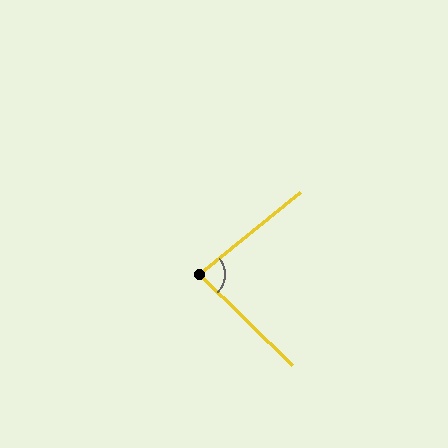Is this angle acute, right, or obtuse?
It is acute.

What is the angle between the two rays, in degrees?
Approximately 83 degrees.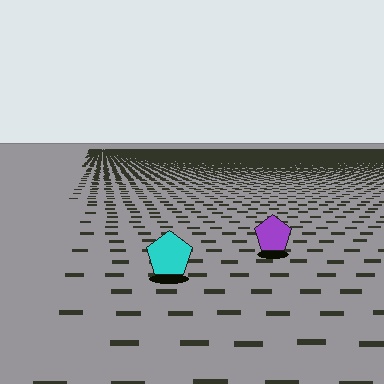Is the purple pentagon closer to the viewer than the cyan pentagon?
No. The cyan pentagon is closer — you can tell from the texture gradient: the ground texture is coarser near it.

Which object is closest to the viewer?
The cyan pentagon is closest. The texture marks near it are larger and more spread out.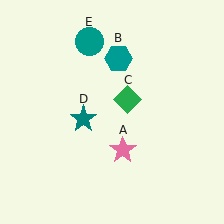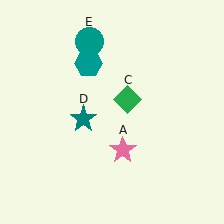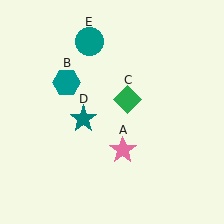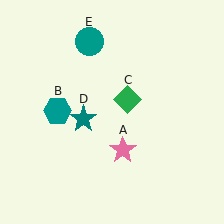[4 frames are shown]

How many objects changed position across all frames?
1 object changed position: teal hexagon (object B).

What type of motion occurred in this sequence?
The teal hexagon (object B) rotated counterclockwise around the center of the scene.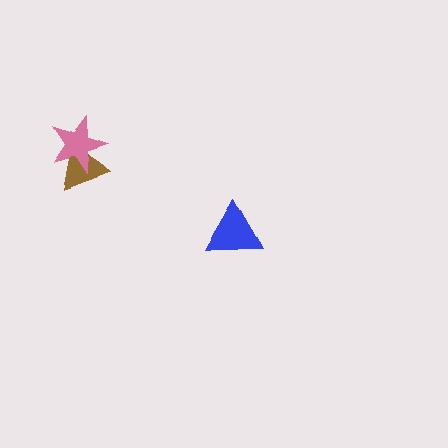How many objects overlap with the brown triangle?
1 object overlaps with the brown triangle.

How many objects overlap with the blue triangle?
0 objects overlap with the blue triangle.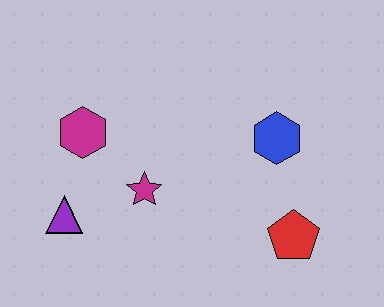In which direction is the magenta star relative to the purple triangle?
The magenta star is to the right of the purple triangle.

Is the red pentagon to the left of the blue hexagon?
No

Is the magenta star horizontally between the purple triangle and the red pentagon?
Yes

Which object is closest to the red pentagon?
The blue hexagon is closest to the red pentagon.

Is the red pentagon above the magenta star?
No